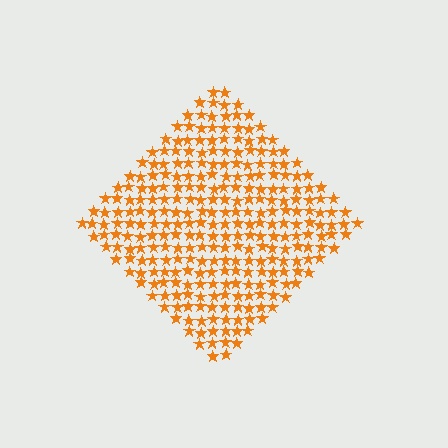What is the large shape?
The large shape is a diamond.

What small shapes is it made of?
It is made of small stars.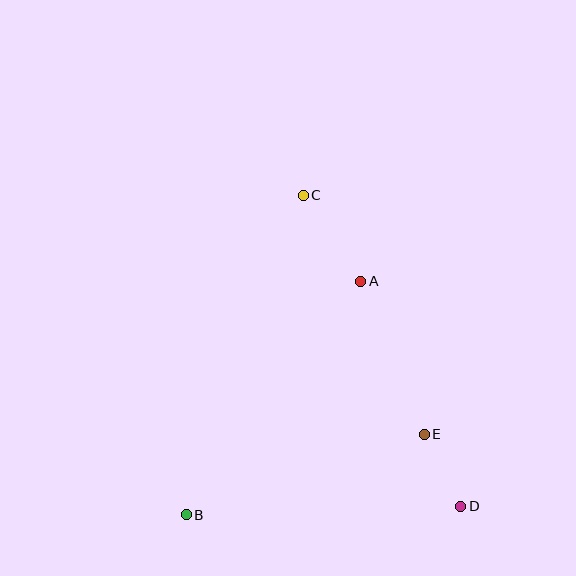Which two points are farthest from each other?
Points C and D are farthest from each other.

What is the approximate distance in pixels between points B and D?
The distance between B and D is approximately 275 pixels.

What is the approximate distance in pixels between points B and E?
The distance between B and E is approximately 251 pixels.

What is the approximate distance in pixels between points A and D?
The distance between A and D is approximately 246 pixels.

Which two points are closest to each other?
Points D and E are closest to each other.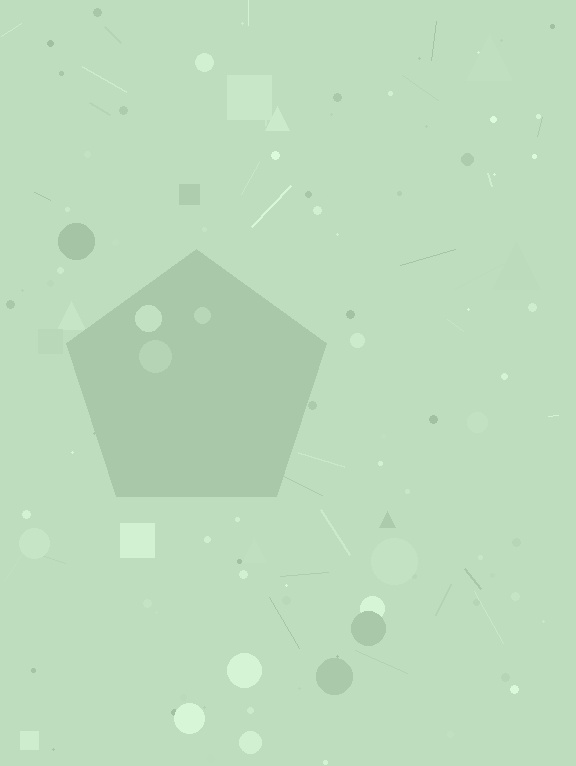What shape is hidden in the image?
A pentagon is hidden in the image.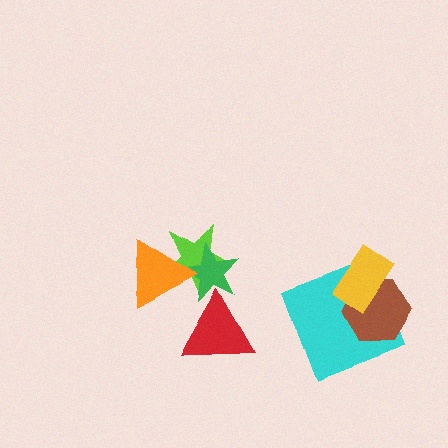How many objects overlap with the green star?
3 objects overlap with the green star.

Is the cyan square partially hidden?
Yes, it is partially covered by another shape.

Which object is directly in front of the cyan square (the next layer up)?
The brown hexagon is directly in front of the cyan square.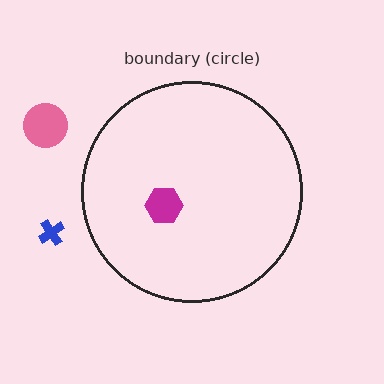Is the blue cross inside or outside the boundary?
Outside.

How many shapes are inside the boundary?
2 inside, 2 outside.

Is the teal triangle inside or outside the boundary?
Inside.